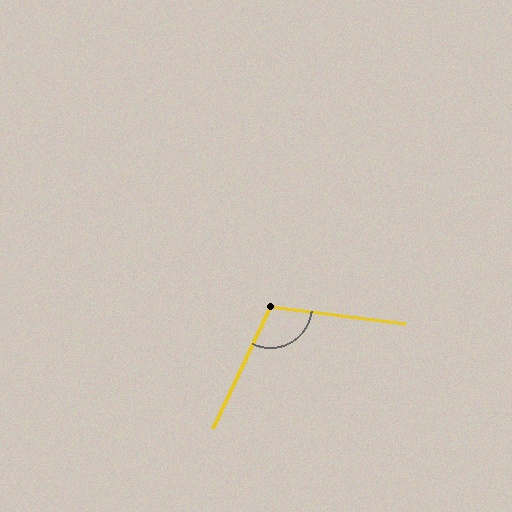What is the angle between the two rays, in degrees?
Approximately 108 degrees.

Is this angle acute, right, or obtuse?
It is obtuse.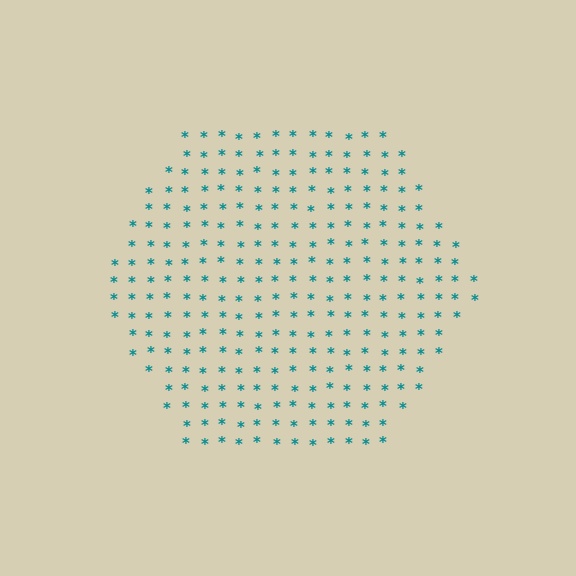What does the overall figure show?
The overall figure shows a hexagon.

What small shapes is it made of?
It is made of small asterisks.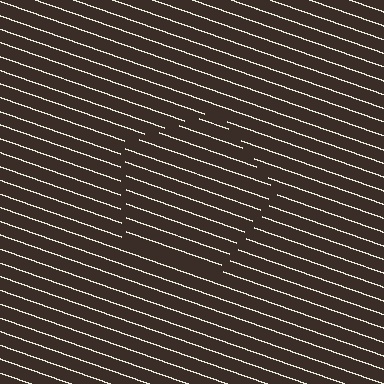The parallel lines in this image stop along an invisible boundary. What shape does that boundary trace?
An illusory pentagon. The interior of the shape contains the same grating, shifted by half a period — the contour is defined by the phase discontinuity where line-ends from the inner and outer gratings abut.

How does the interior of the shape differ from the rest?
The interior of the shape contains the same grating, shifted by half a period — the contour is defined by the phase discontinuity where line-ends from the inner and outer gratings abut.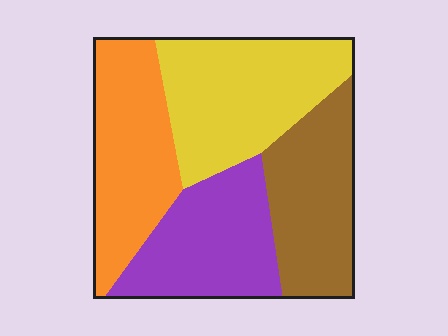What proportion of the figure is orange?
Orange covers about 25% of the figure.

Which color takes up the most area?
Yellow, at roughly 30%.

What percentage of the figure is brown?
Brown covers roughly 25% of the figure.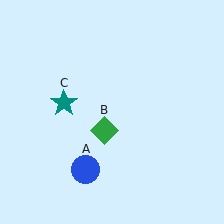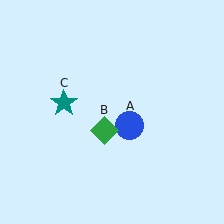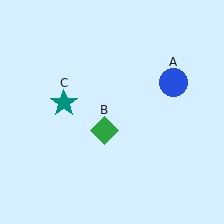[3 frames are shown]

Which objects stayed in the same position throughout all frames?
Green diamond (object B) and teal star (object C) remained stationary.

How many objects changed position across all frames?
1 object changed position: blue circle (object A).